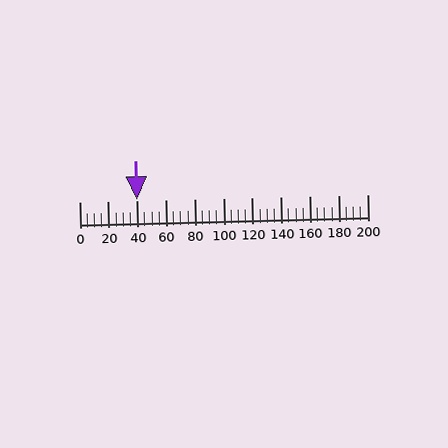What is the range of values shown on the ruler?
The ruler shows values from 0 to 200.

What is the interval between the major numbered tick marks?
The major tick marks are spaced 20 units apart.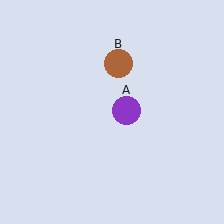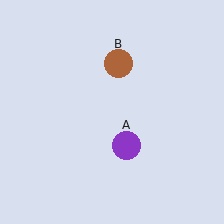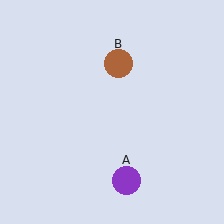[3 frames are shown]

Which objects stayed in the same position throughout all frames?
Brown circle (object B) remained stationary.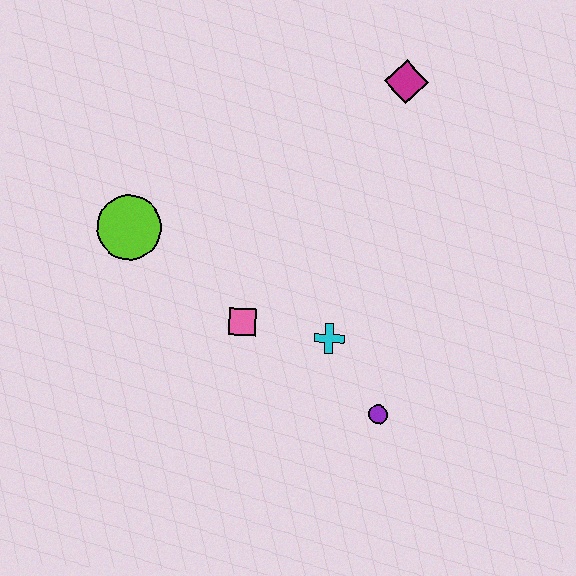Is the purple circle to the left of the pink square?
No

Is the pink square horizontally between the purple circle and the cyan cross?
No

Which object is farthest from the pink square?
The magenta diamond is farthest from the pink square.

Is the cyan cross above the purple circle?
Yes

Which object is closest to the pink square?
The cyan cross is closest to the pink square.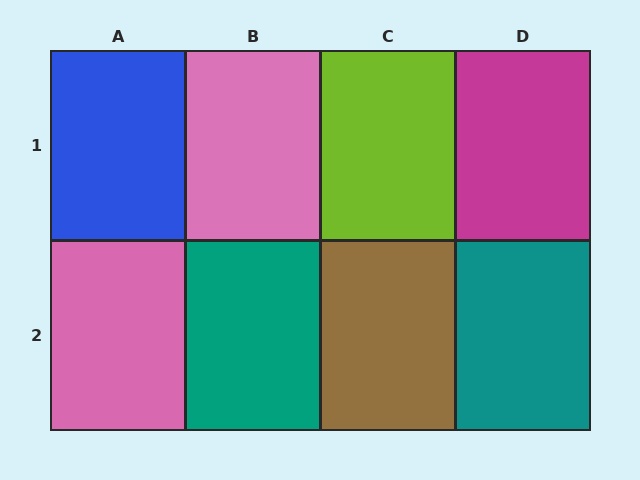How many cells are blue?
1 cell is blue.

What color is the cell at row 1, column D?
Magenta.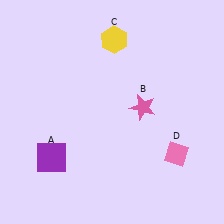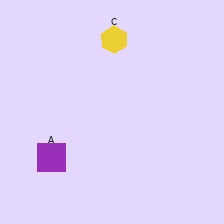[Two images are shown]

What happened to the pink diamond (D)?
The pink diamond (D) was removed in Image 2. It was in the bottom-right area of Image 1.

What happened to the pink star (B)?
The pink star (B) was removed in Image 2. It was in the top-right area of Image 1.